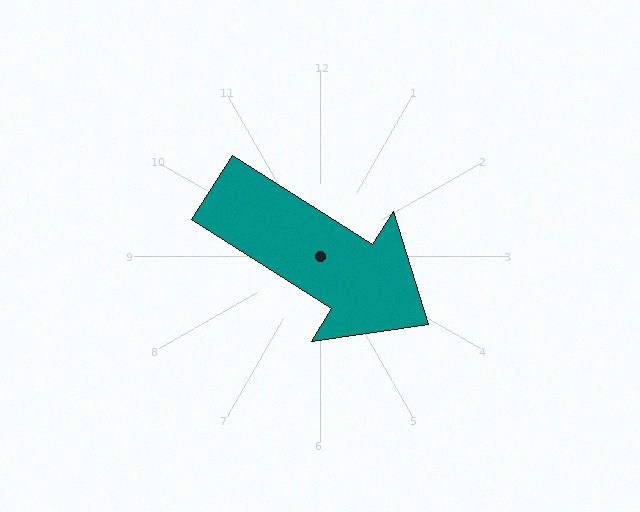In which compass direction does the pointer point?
Southeast.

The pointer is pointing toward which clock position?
Roughly 4 o'clock.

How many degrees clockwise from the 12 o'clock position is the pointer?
Approximately 122 degrees.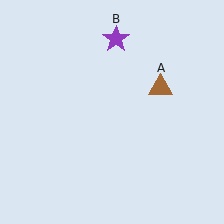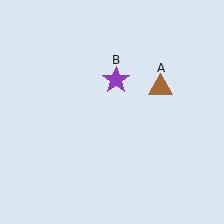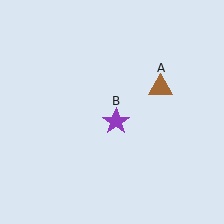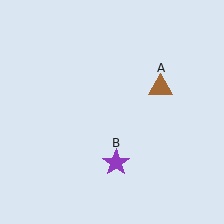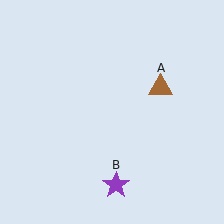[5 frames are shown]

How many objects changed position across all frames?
1 object changed position: purple star (object B).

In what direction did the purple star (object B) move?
The purple star (object B) moved down.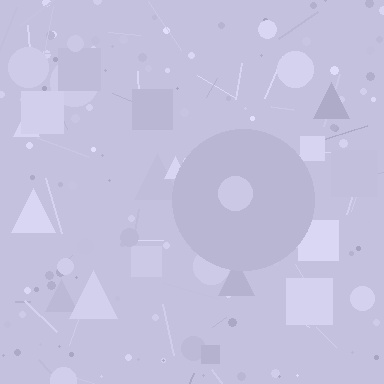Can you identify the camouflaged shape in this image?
The camouflaged shape is a circle.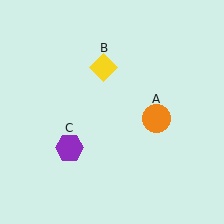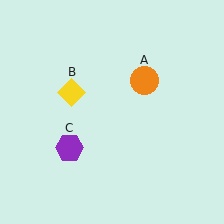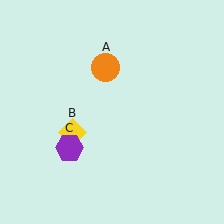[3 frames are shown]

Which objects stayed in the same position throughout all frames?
Purple hexagon (object C) remained stationary.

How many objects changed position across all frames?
2 objects changed position: orange circle (object A), yellow diamond (object B).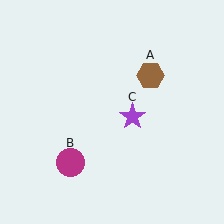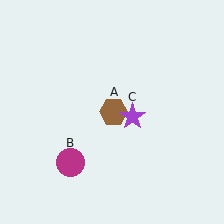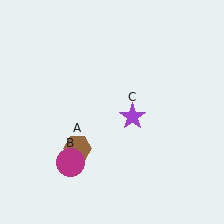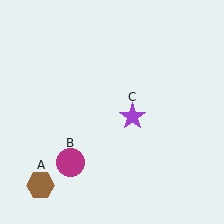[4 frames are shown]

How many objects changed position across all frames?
1 object changed position: brown hexagon (object A).